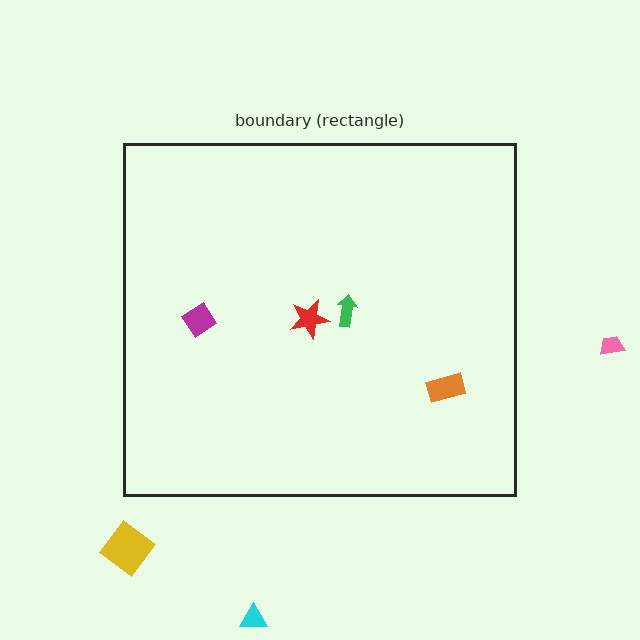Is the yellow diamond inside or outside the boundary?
Outside.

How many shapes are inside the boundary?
4 inside, 3 outside.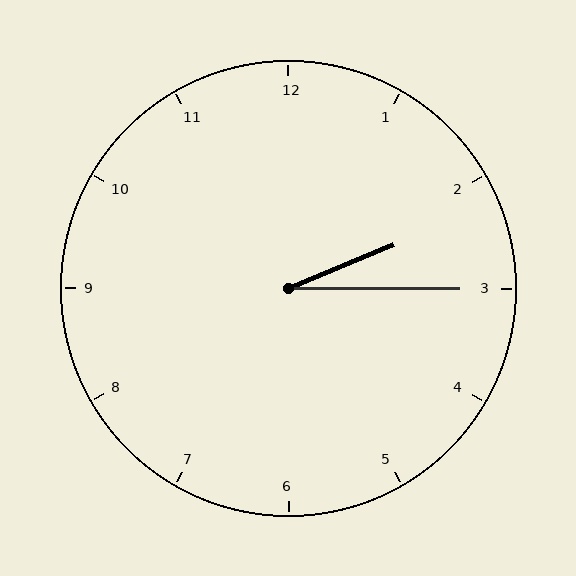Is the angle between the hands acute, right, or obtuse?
It is acute.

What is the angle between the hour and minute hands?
Approximately 22 degrees.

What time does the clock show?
2:15.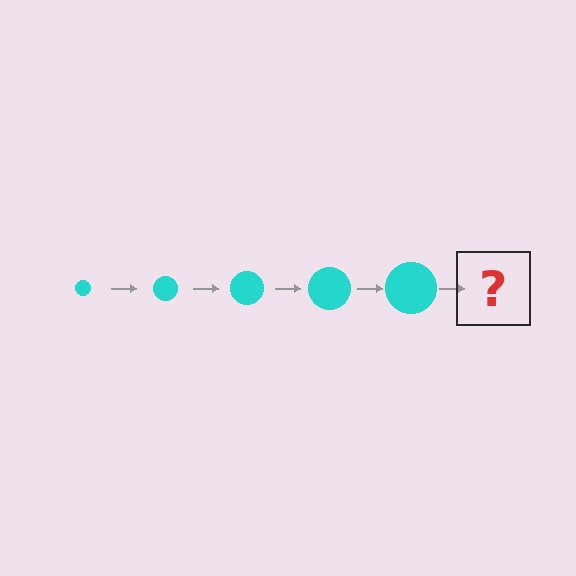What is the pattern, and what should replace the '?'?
The pattern is that the circle gets progressively larger each step. The '?' should be a cyan circle, larger than the previous one.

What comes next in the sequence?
The next element should be a cyan circle, larger than the previous one.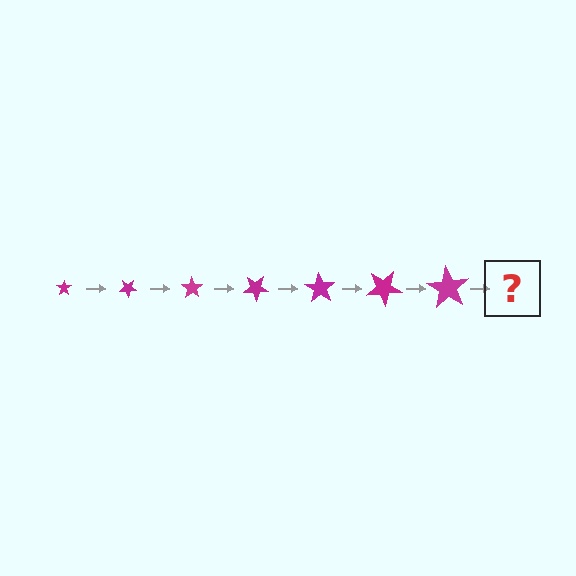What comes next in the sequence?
The next element should be a star, larger than the previous one and rotated 245 degrees from the start.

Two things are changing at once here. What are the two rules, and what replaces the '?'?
The two rules are that the star grows larger each step and it rotates 35 degrees each step. The '?' should be a star, larger than the previous one and rotated 245 degrees from the start.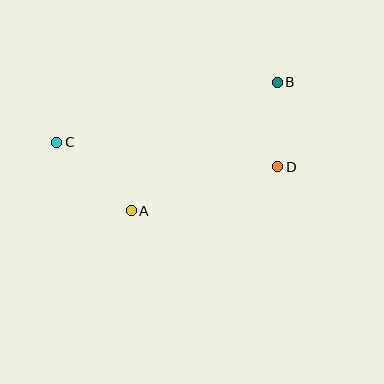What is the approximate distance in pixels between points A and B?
The distance between A and B is approximately 194 pixels.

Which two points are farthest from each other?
Points B and C are farthest from each other.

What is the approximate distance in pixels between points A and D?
The distance between A and D is approximately 153 pixels.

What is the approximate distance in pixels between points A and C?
The distance between A and C is approximately 101 pixels.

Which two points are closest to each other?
Points B and D are closest to each other.